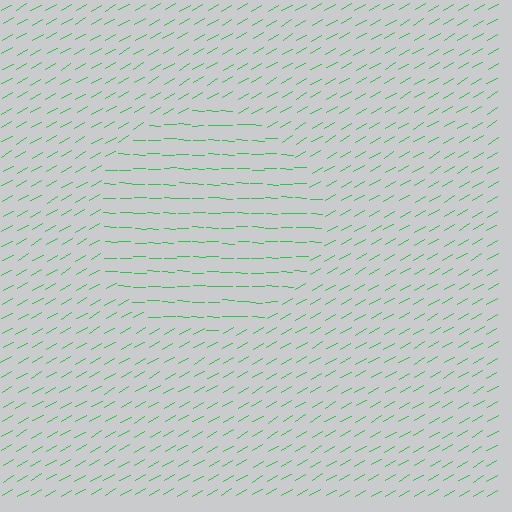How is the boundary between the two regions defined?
The boundary is defined purely by a change in line orientation (approximately 32 degrees difference). All lines are the same color and thickness.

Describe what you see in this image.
The image is filled with small green line segments. A circle region in the image has lines oriented differently from the surrounding lines, creating a visible texture boundary.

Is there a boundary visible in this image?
Yes, there is a texture boundary formed by a change in line orientation.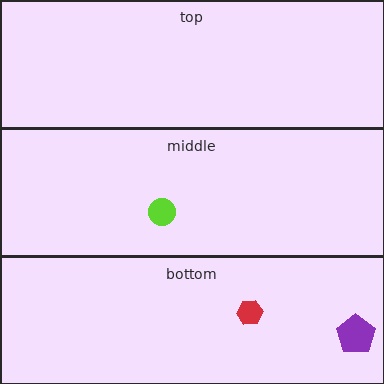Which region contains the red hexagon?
The bottom region.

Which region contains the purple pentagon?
The bottom region.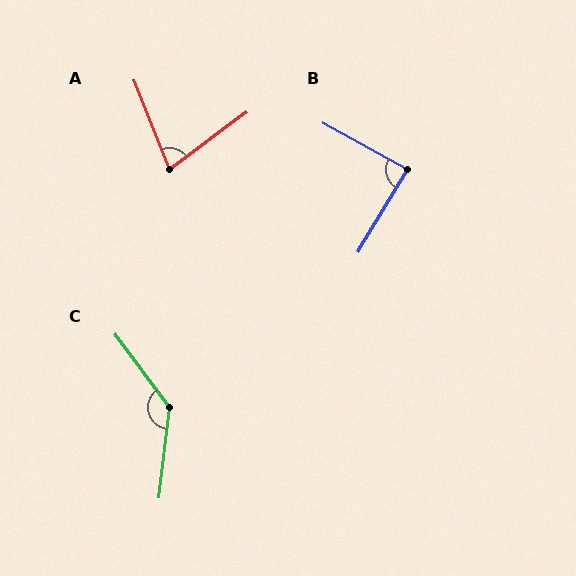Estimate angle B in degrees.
Approximately 88 degrees.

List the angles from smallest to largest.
A (74°), B (88°), C (137°).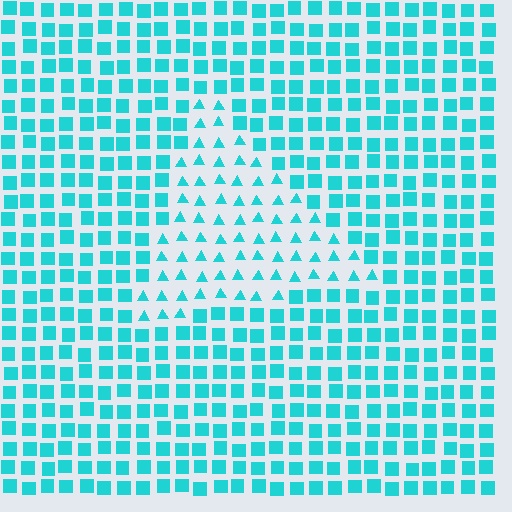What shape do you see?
I see a triangle.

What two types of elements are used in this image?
The image uses triangles inside the triangle region and squares outside it.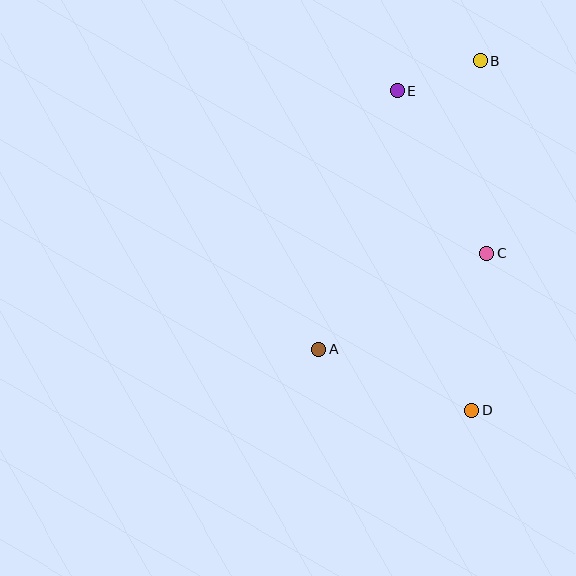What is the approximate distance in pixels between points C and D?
The distance between C and D is approximately 158 pixels.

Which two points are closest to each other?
Points B and E are closest to each other.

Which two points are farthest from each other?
Points B and D are farthest from each other.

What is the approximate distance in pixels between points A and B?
The distance between A and B is approximately 330 pixels.